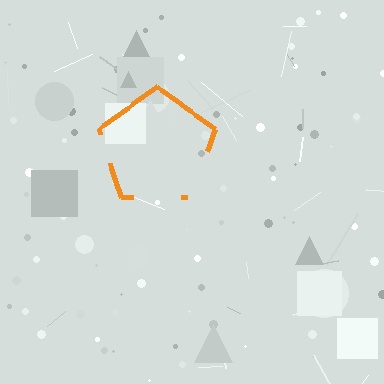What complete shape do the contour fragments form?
The contour fragments form a pentagon.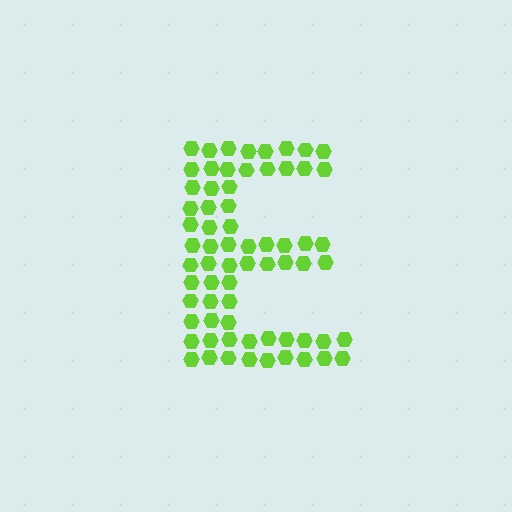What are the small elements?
The small elements are hexagons.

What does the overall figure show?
The overall figure shows the letter E.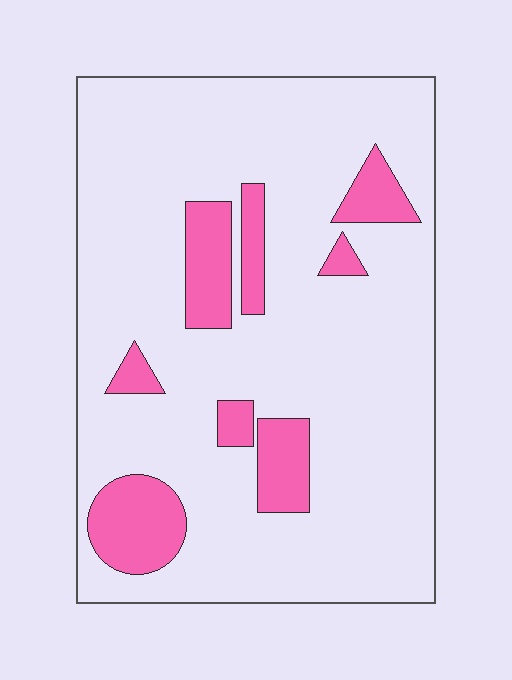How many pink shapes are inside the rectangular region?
8.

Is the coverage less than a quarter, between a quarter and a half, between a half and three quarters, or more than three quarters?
Less than a quarter.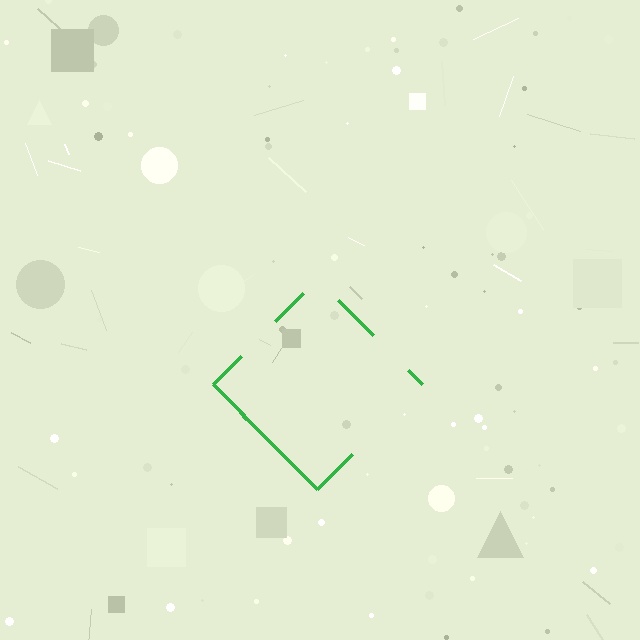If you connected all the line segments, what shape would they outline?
They would outline a diamond.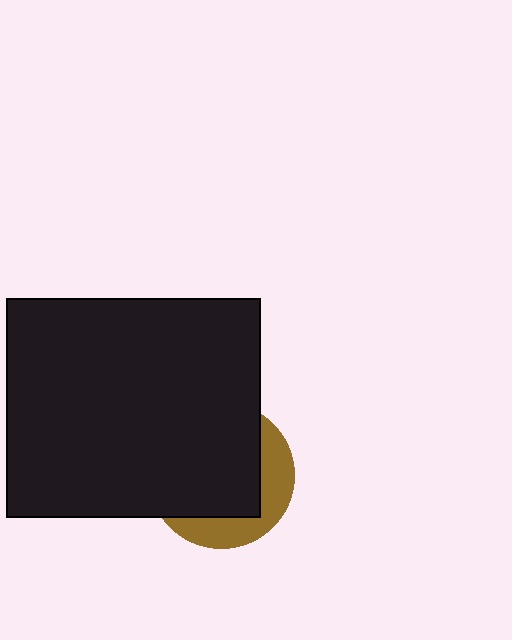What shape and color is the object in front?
The object in front is a black rectangle.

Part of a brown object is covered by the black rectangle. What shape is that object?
It is a circle.